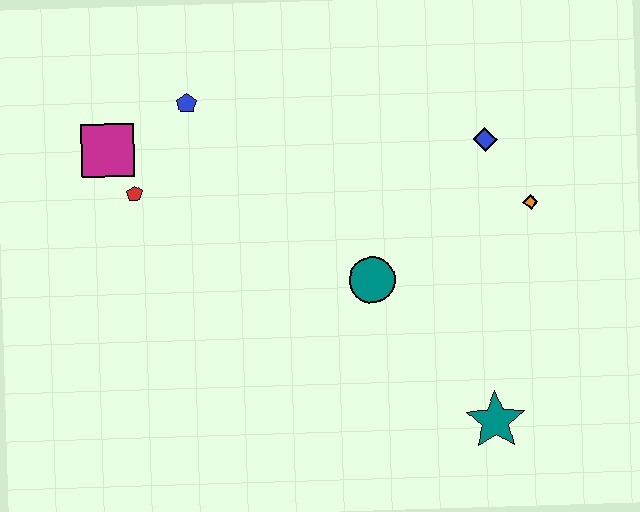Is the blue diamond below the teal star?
No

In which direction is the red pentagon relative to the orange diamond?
The red pentagon is to the left of the orange diamond.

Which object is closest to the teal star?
The teal circle is closest to the teal star.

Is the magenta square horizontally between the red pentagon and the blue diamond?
No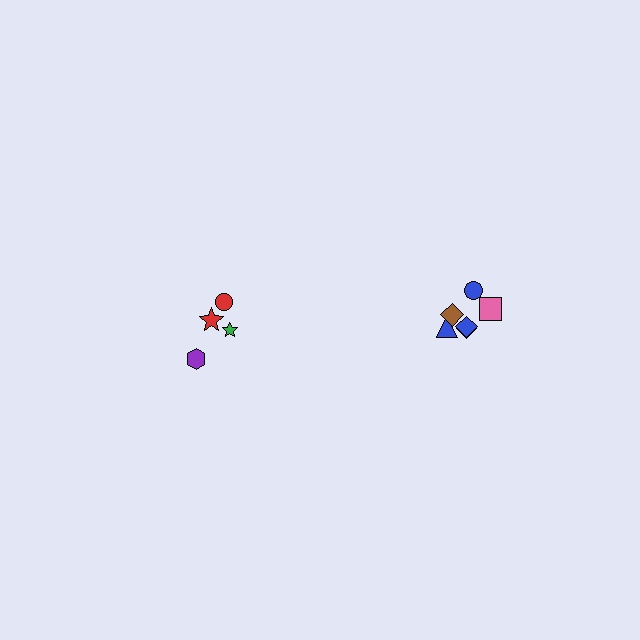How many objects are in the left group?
There are 4 objects.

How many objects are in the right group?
There are 6 objects.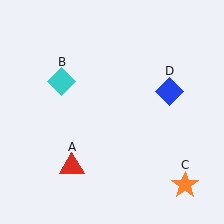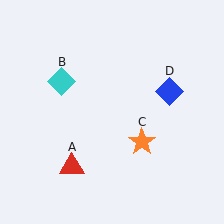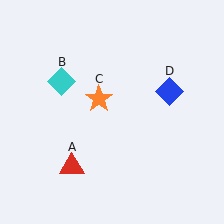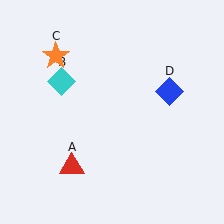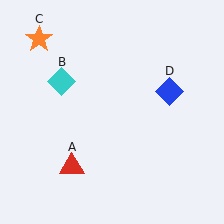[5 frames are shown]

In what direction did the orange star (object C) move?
The orange star (object C) moved up and to the left.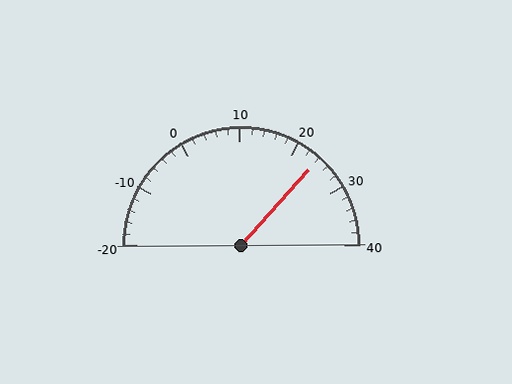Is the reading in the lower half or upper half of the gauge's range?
The reading is in the upper half of the range (-20 to 40).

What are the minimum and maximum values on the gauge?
The gauge ranges from -20 to 40.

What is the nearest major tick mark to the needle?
The nearest major tick mark is 20.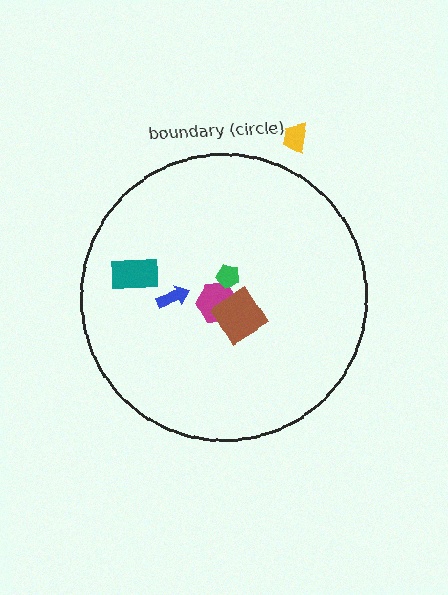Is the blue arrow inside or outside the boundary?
Inside.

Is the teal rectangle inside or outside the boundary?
Inside.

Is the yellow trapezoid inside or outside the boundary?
Outside.